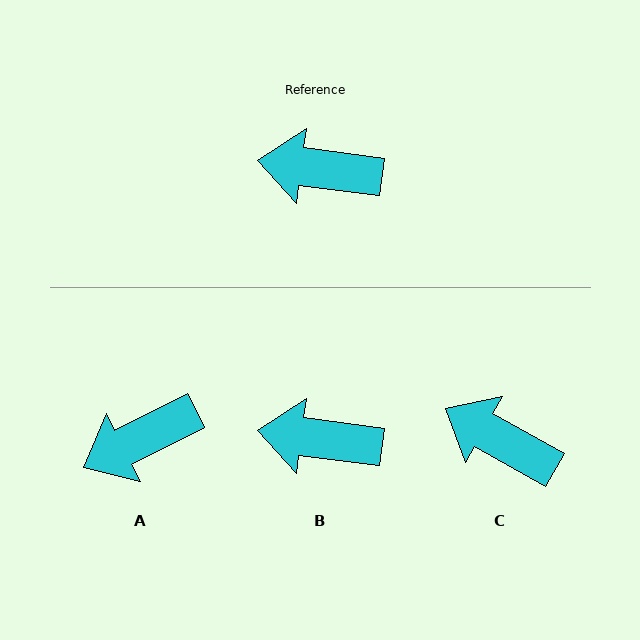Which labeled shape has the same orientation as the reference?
B.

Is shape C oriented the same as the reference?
No, it is off by about 22 degrees.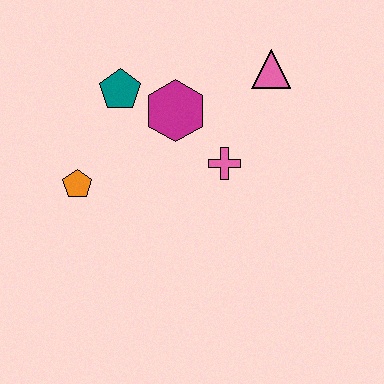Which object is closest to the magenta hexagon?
The teal pentagon is closest to the magenta hexagon.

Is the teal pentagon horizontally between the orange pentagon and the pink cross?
Yes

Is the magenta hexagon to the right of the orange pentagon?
Yes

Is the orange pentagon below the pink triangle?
Yes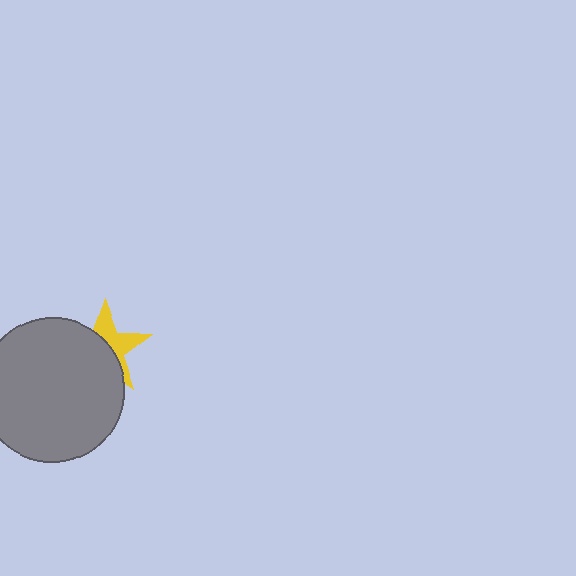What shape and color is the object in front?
The object in front is a gray circle.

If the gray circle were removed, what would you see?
You would see the complete yellow star.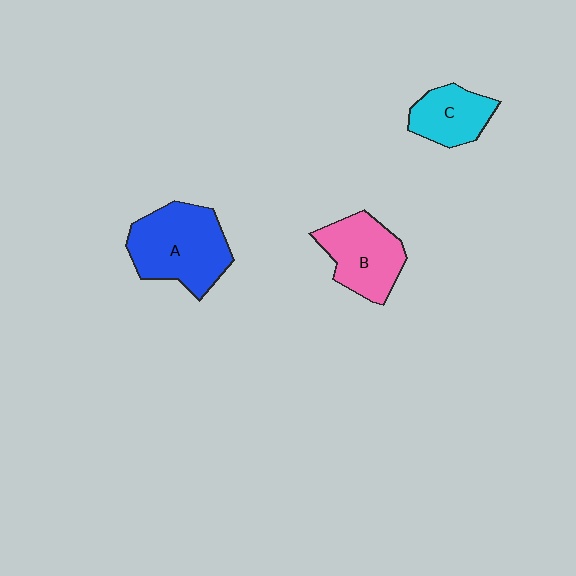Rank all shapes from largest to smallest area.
From largest to smallest: A (blue), B (pink), C (cyan).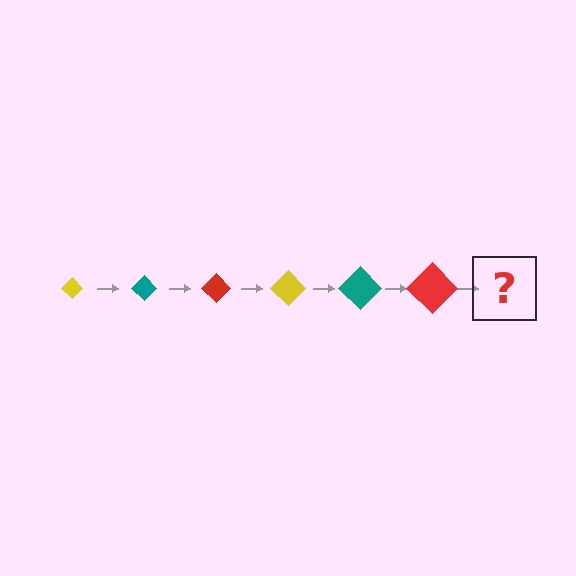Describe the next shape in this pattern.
It should be a yellow diamond, larger than the previous one.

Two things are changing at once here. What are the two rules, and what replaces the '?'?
The two rules are that the diamond grows larger each step and the color cycles through yellow, teal, and red. The '?' should be a yellow diamond, larger than the previous one.